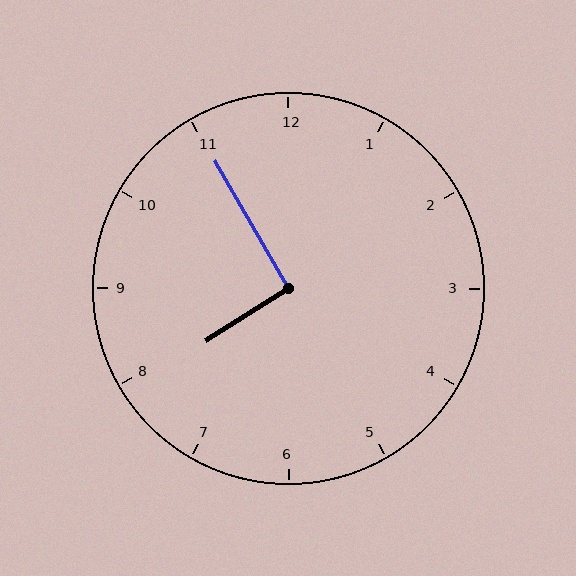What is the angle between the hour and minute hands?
Approximately 92 degrees.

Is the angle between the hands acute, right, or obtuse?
It is right.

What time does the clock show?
7:55.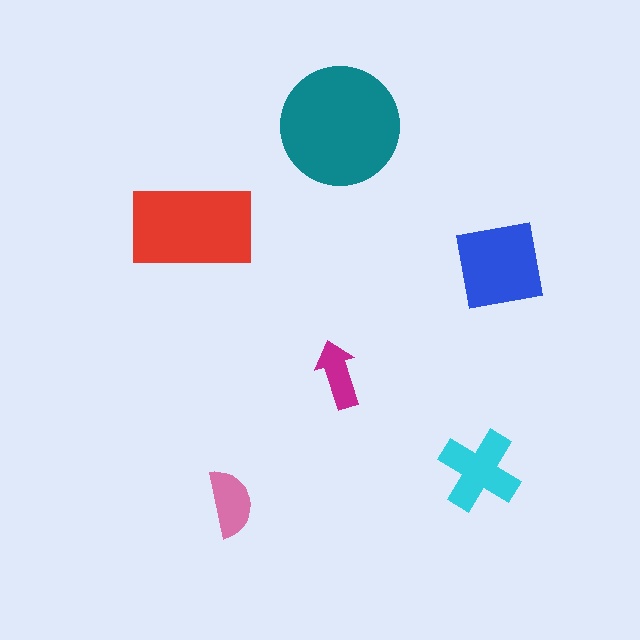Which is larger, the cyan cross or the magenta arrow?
The cyan cross.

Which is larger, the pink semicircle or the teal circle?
The teal circle.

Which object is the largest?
The teal circle.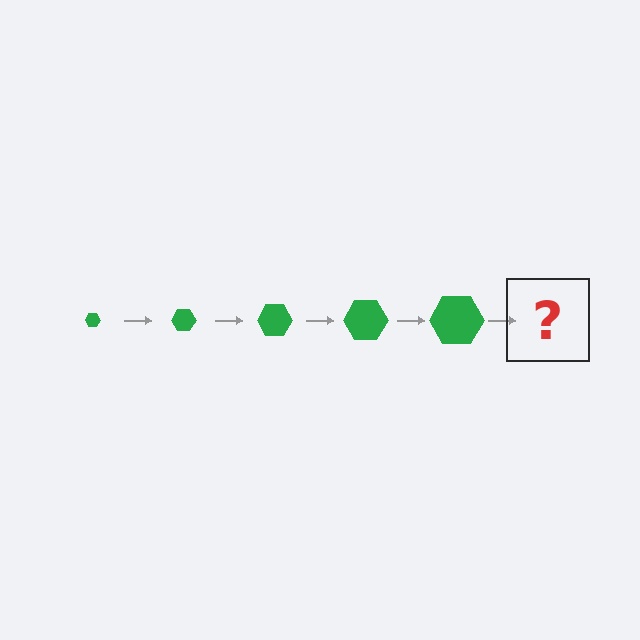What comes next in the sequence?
The next element should be a green hexagon, larger than the previous one.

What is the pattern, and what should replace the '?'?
The pattern is that the hexagon gets progressively larger each step. The '?' should be a green hexagon, larger than the previous one.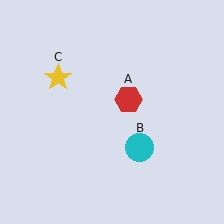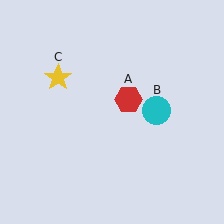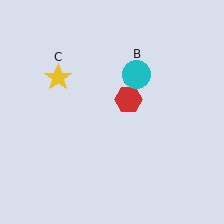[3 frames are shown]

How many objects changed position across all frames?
1 object changed position: cyan circle (object B).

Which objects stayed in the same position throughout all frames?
Red hexagon (object A) and yellow star (object C) remained stationary.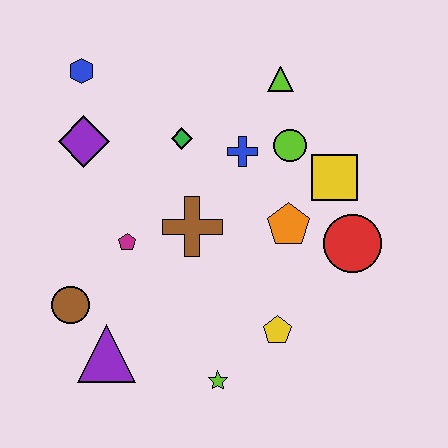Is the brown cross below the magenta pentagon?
No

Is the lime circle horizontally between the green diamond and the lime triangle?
No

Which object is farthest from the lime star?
The blue hexagon is farthest from the lime star.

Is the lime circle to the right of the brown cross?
Yes